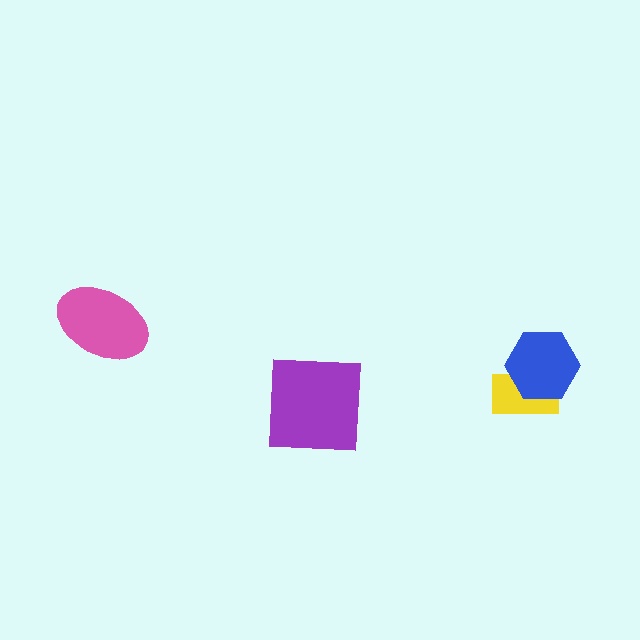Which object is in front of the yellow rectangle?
The blue hexagon is in front of the yellow rectangle.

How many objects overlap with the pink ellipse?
0 objects overlap with the pink ellipse.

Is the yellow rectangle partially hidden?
Yes, it is partially covered by another shape.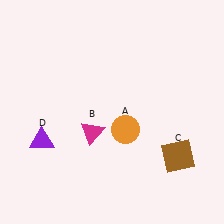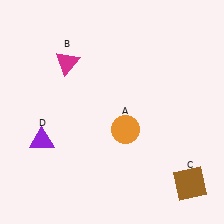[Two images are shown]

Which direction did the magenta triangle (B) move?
The magenta triangle (B) moved up.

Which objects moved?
The objects that moved are: the magenta triangle (B), the brown square (C).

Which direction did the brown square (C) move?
The brown square (C) moved down.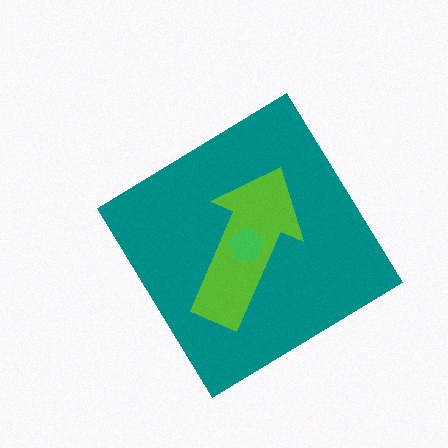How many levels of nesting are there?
3.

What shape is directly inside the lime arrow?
The green pentagon.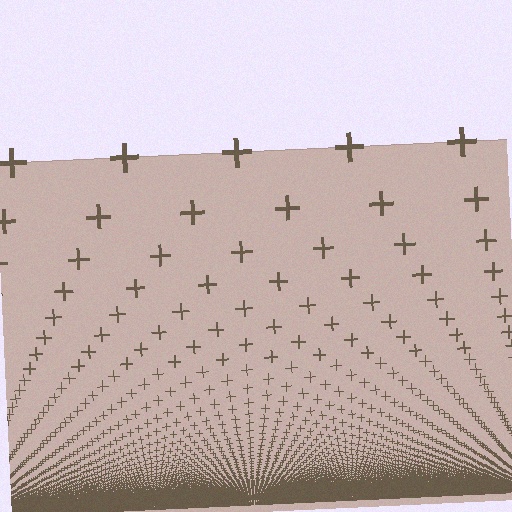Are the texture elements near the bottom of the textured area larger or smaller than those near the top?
Smaller. The gradient is inverted — elements near the bottom are smaller and denser.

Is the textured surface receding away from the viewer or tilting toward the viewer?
The surface appears to tilt toward the viewer. Texture elements get larger and sparser toward the top.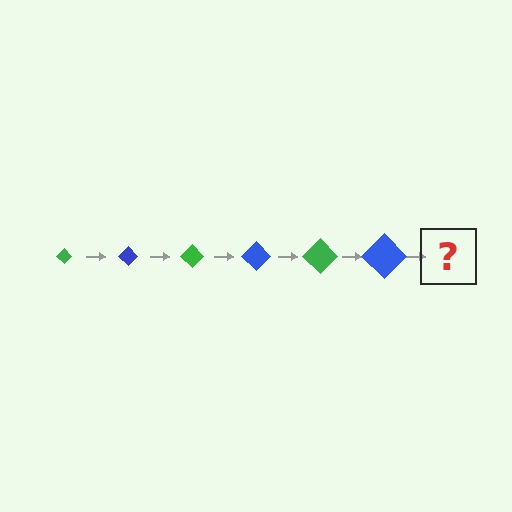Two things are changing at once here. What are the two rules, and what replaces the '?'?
The two rules are that the diamond grows larger each step and the color cycles through green and blue. The '?' should be a green diamond, larger than the previous one.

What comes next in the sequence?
The next element should be a green diamond, larger than the previous one.